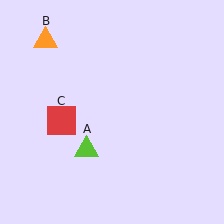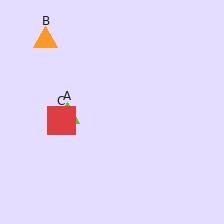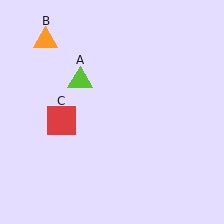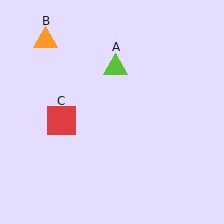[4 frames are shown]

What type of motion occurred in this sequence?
The lime triangle (object A) rotated clockwise around the center of the scene.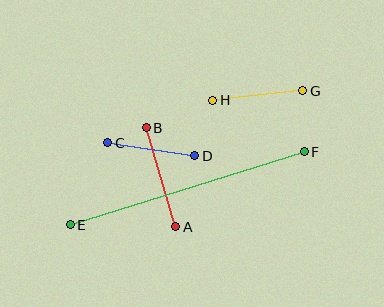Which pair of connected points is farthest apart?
Points E and F are farthest apart.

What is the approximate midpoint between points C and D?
The midpoint is at approximately (151, 149) pixels.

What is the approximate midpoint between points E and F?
The midpoint is at approximately (187, 188) pixels.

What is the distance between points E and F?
The distance is approximately 245 pixels.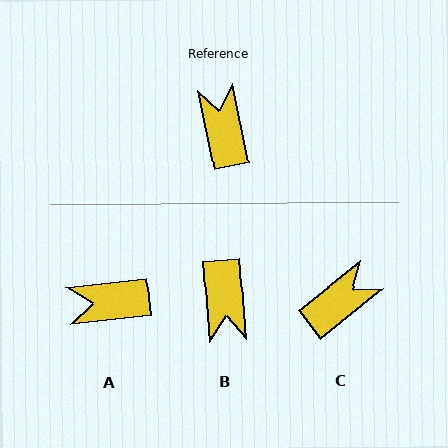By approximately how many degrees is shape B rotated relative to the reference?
Approximately 173 degrees counter-clockwise.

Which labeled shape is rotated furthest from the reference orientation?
B, about 173 degrees away.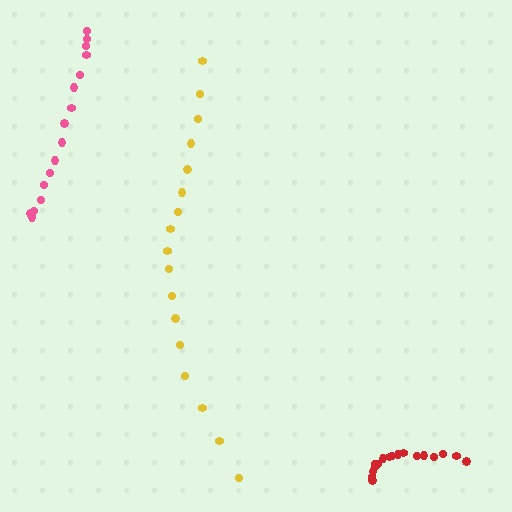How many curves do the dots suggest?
There are 3 distinct paths.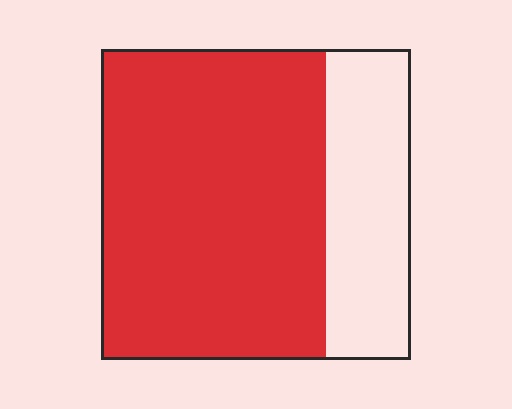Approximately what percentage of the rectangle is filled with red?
Approximately 75%.